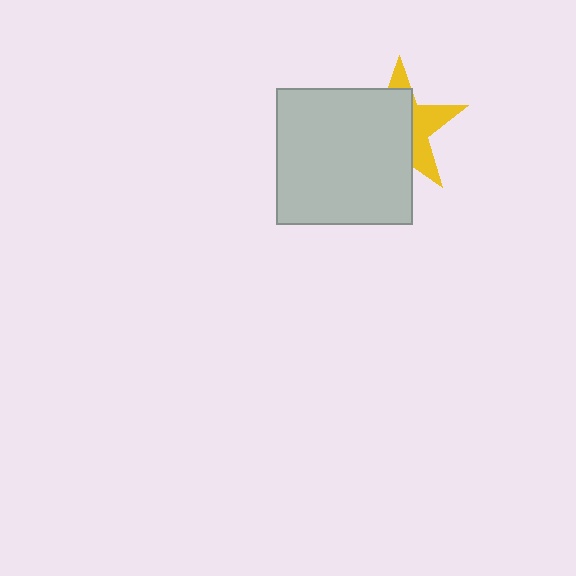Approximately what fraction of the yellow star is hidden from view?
Roughly 63% of the yellow star is hidden behind the light gray square.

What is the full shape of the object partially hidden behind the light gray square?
The partially hidden object is a yellow star.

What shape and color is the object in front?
The object in front is a light gray square.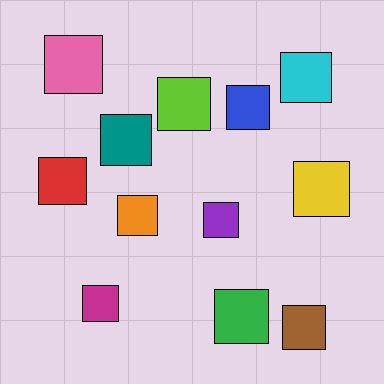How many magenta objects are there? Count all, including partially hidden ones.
There is 1 magenta object.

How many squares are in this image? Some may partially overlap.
There are 12 squares.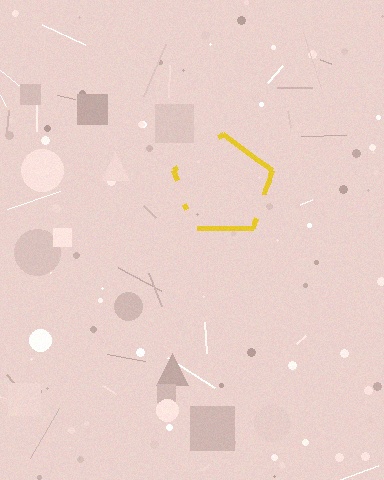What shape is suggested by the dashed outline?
The dashed outline suggests a pentagon.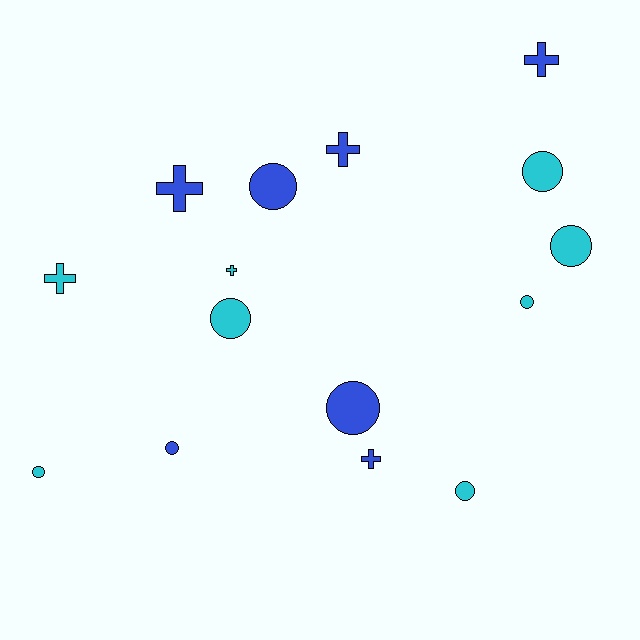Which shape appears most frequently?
Circle, with 9 objects.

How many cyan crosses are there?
There are 2 cyan crosses.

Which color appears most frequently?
Cyan, with 8 objects.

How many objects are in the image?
There are 15 objects.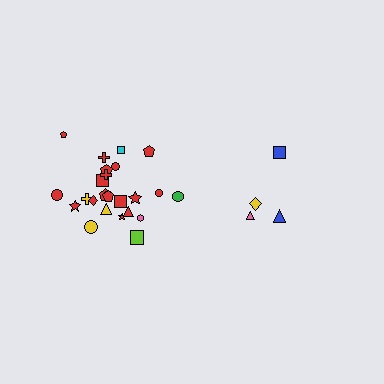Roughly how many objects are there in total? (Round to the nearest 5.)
Roughly 30 objects in total.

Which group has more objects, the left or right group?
The left group.